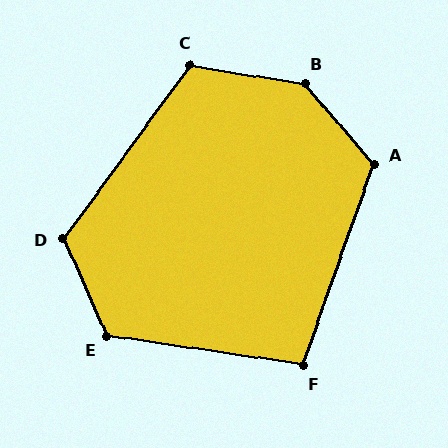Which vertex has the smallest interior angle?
F, at approximately 101 degrees.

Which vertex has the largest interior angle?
B, at approximately 140 degrees.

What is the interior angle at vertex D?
Approximately 119 degrees (obtuse).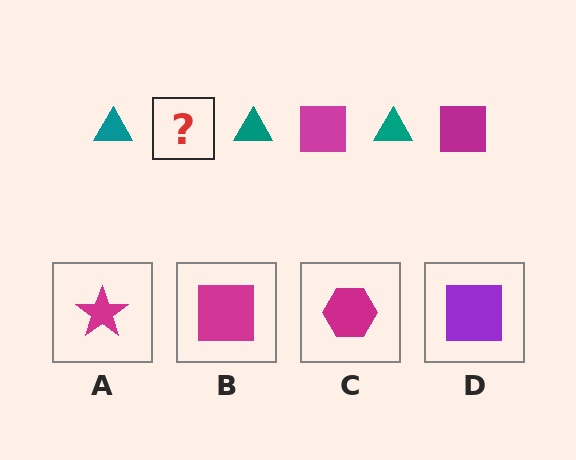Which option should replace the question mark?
Option B.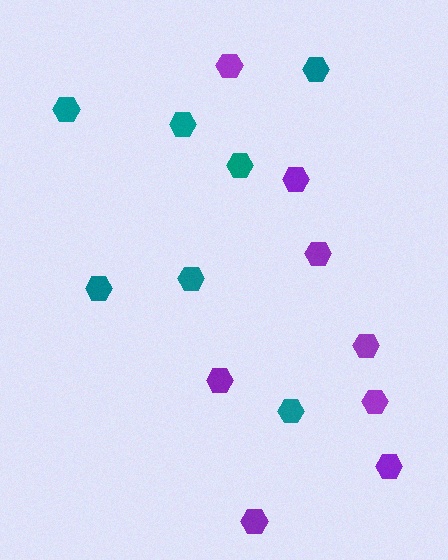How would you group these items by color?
There are 2 groups: one group of teal hexagons (7) and one group of purple hexagons (8).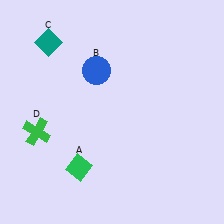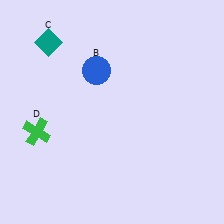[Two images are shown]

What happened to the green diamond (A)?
The green diamond (A) was removed in Image 2. It was in the bottom-left area of Image 1.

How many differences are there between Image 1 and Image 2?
There is 1 difference between the two images.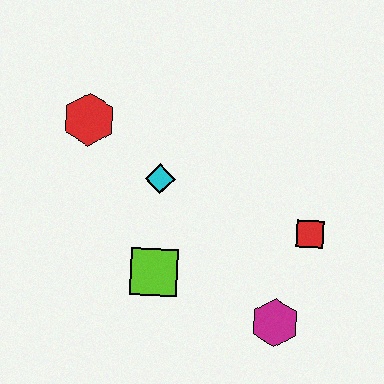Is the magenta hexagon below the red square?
Yes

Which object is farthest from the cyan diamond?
The magenta hexagon is farthest from the cyan diamond.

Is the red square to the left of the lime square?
No